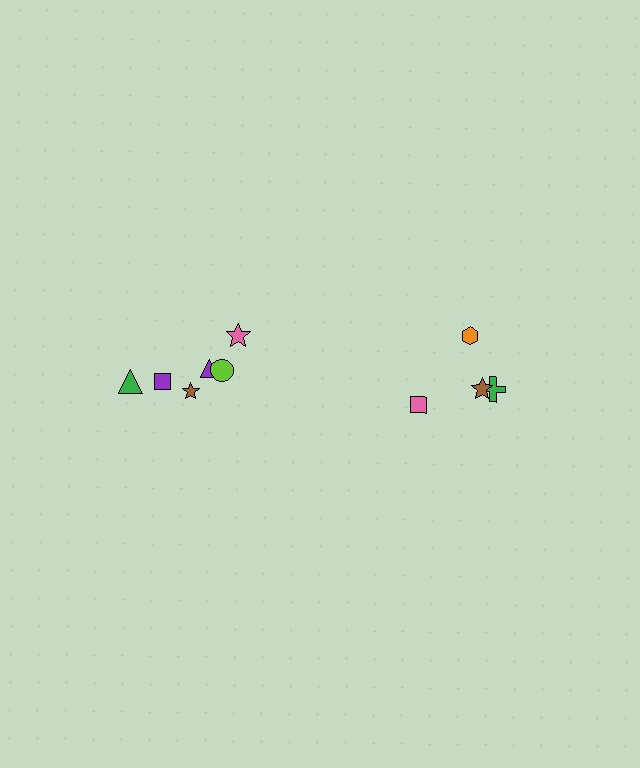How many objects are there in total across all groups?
There are 10 objects.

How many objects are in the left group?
There are 6 objects.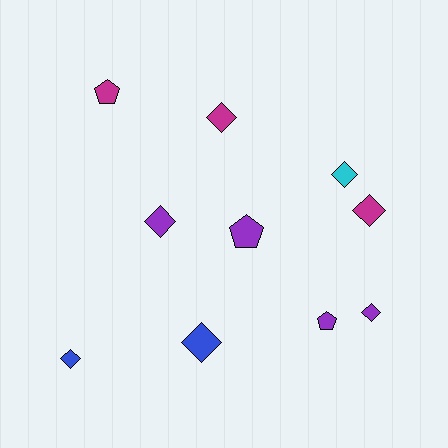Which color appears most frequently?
Purple, with 4 objects.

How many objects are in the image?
There are 10 objects.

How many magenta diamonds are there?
There are 2 magenta diamonds.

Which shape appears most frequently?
Diamond, with 7 objects.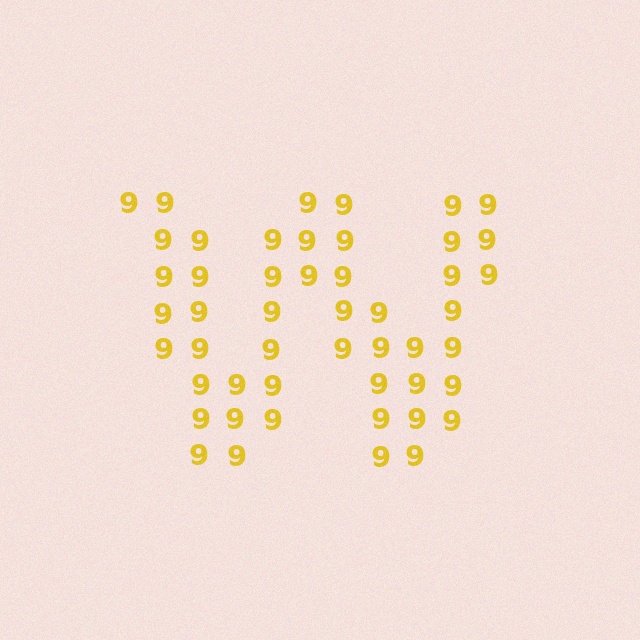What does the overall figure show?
The overall figure shows the letter W.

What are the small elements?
The small elements are digit 9's.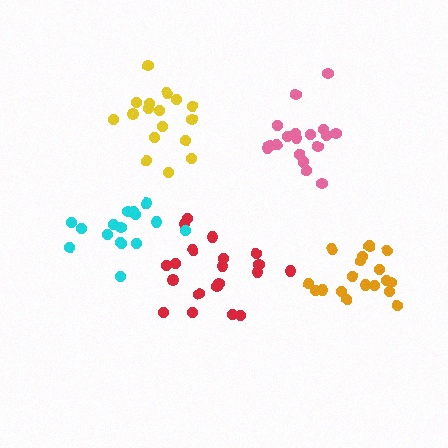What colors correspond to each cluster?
The clusters are colored: pink, orange, red, yellow, cyan.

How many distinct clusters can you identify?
There are 5 distinct clusters.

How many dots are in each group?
Group 1: 18 dots, Group 2: 19 dots, Group 3: 20 dots, Group 4: 17 dots, Group 5: 16 dots (90 total).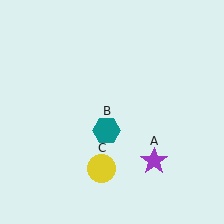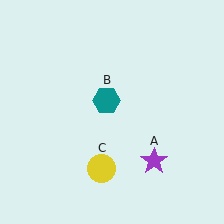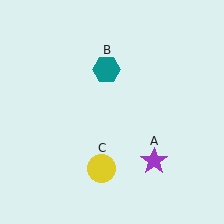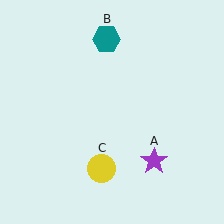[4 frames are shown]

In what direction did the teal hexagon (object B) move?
The teal hexagon (object B) moved up.